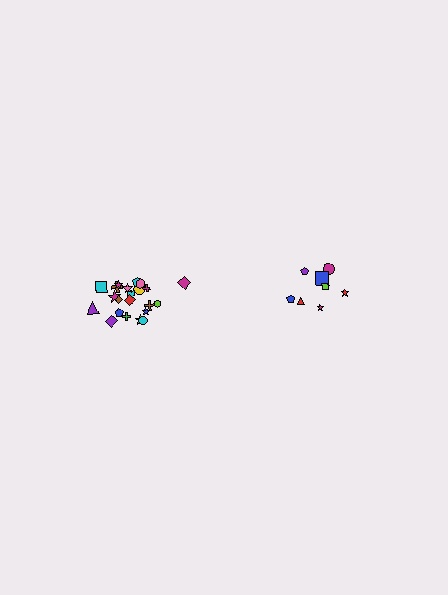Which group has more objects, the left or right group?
The left group.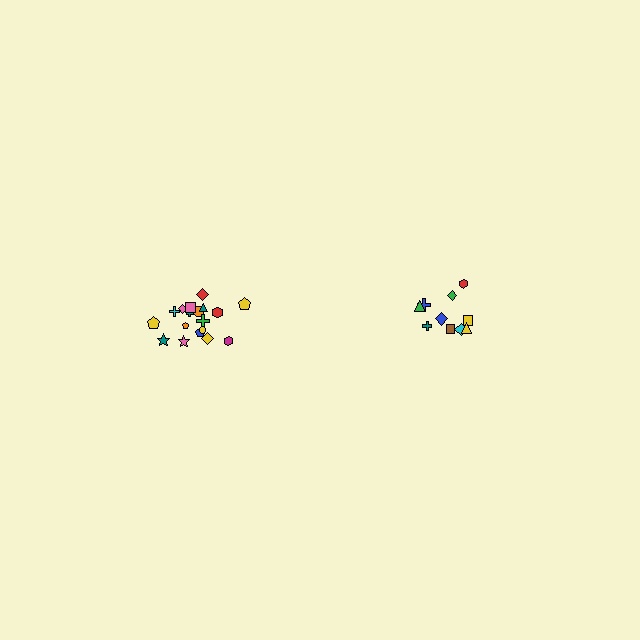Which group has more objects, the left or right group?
The left group.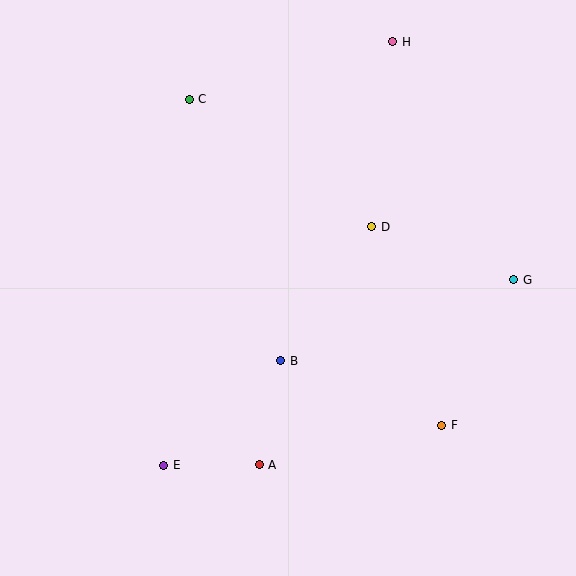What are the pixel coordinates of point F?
Point F is at (442, 425).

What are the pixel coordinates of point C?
Point C is at (189, 99).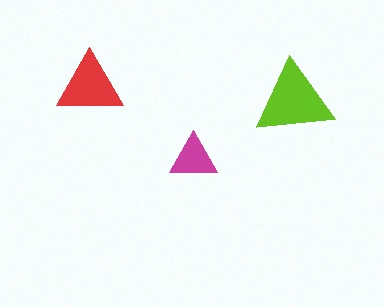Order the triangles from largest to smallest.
the lime one, the red one, the magenta one.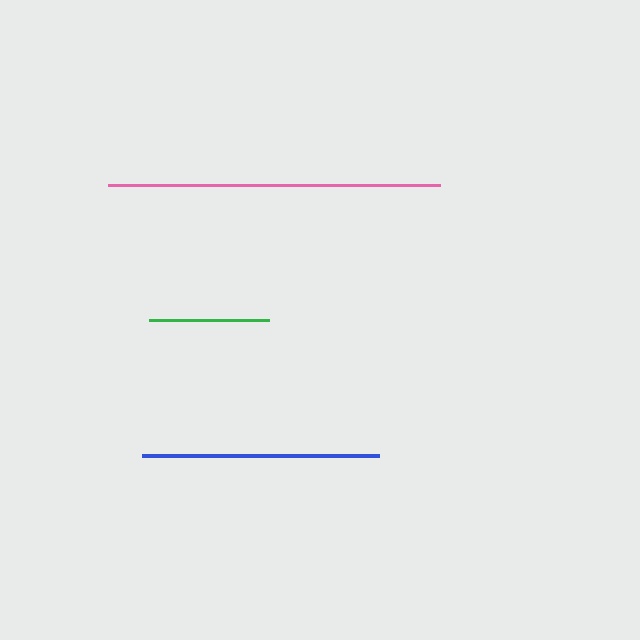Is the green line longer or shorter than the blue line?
The blue line is longer than the green line.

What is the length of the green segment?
The green segment is approximately 120 pixels long.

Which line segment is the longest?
The pink line is the longest at approximately 332 pixels.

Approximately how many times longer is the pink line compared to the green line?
The pink line is approximately 2.8 times the length of the green line.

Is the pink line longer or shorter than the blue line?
The pink line is longer than the blue line.